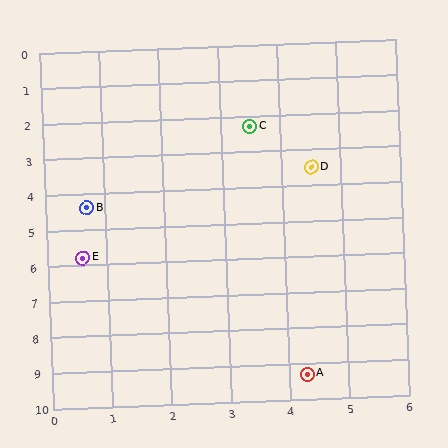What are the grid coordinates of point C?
Point C is at approximately (3.5, 2.3).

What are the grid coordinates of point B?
Point B is at approximately (0.7, 4.4).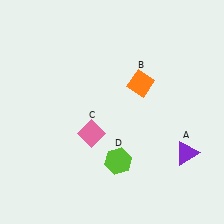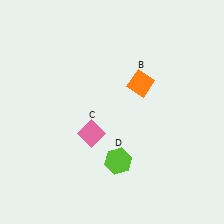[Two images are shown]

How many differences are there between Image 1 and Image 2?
There is 1 difference between the two images.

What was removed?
The purple triangle (A) was removed in Image 2.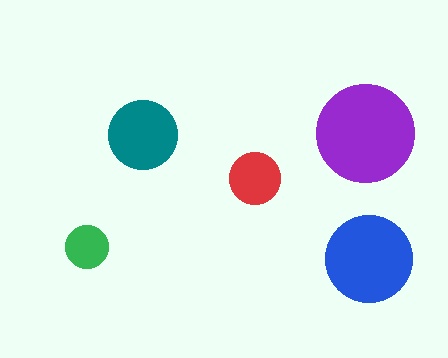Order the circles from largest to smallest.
the purple one, the blue one, the teal one, the red one, the green one.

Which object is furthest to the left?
The green circle is leftmost.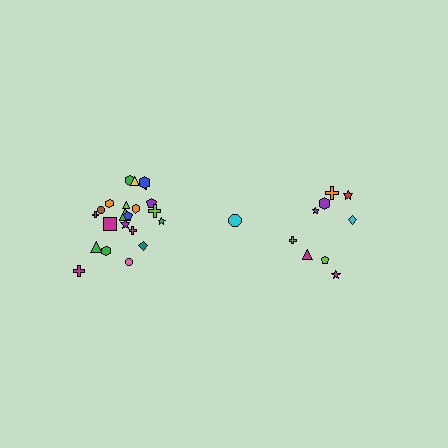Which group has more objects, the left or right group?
The left group.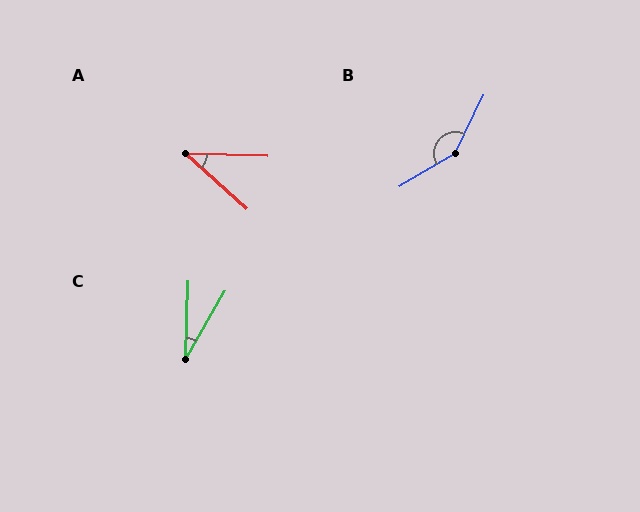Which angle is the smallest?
C, at approximately 28 degrees.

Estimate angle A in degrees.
Approximately 40 degrees.